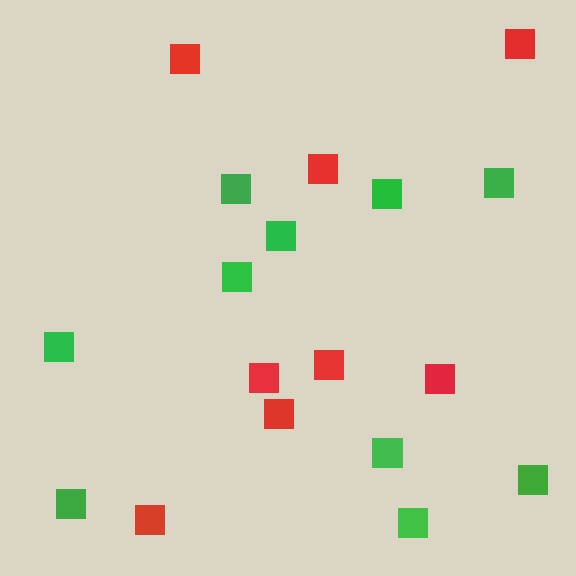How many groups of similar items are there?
There are 2 groups: one group of green squares (10) and one group of red squares (8).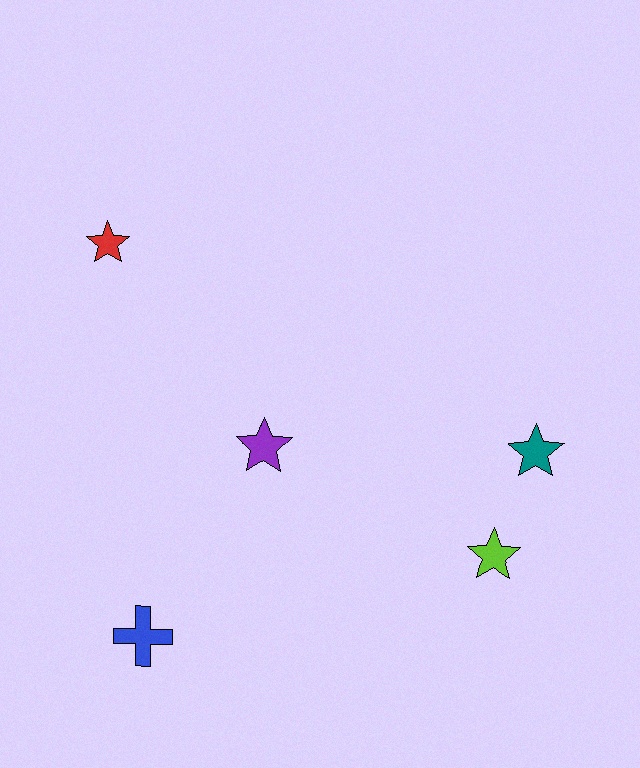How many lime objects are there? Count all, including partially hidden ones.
There is 1 lime object.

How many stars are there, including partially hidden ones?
There are 4 stars.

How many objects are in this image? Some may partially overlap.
There are 5 objects.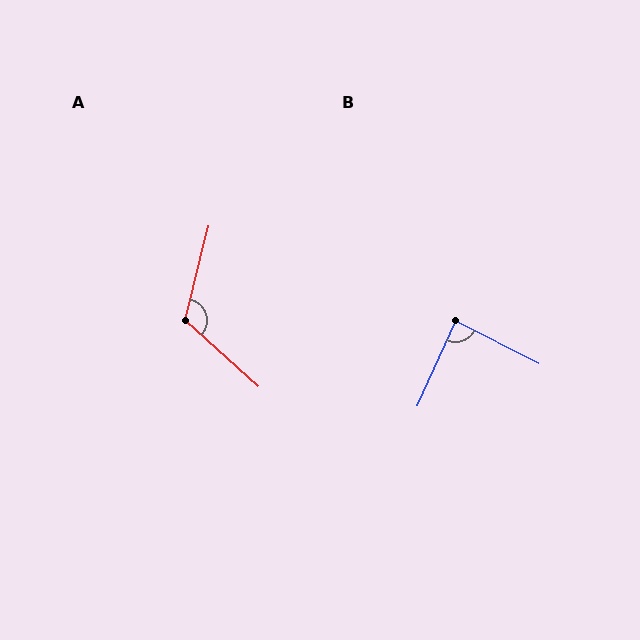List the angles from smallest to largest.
B (87°), A (118°).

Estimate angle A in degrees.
Approximately 118 degrees.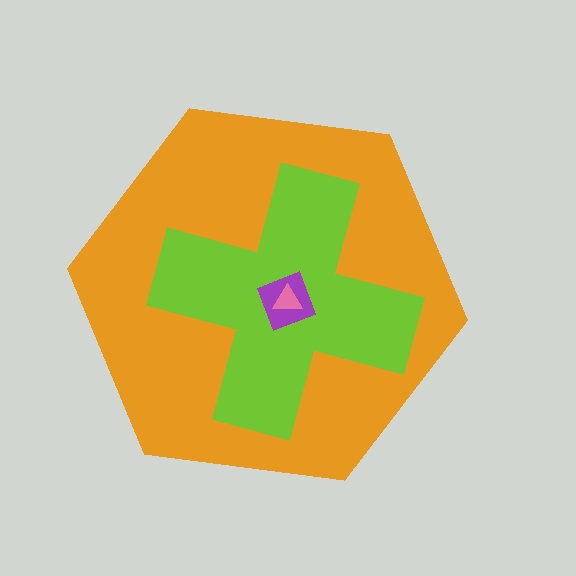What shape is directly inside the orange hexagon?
The lime cross.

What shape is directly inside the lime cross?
The purple square.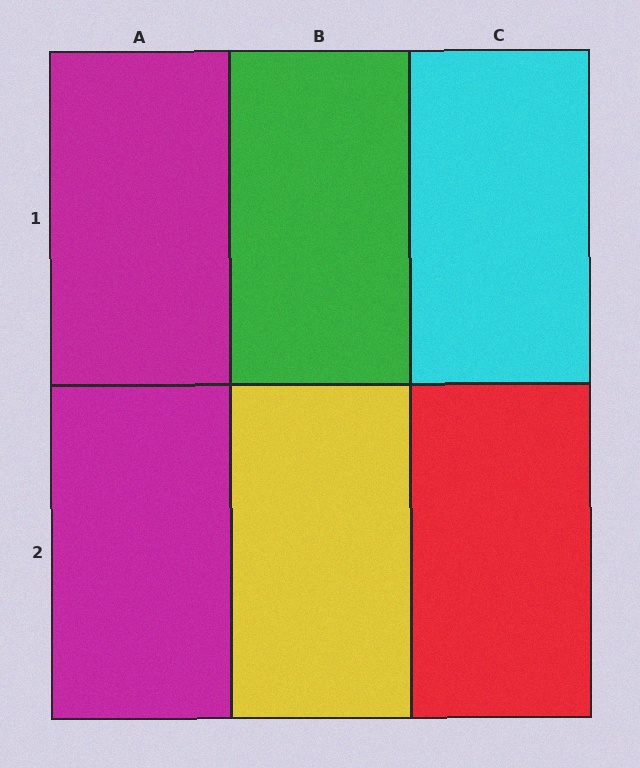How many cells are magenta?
2 cells are magenta.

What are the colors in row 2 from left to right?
Magenta, yellow, red.